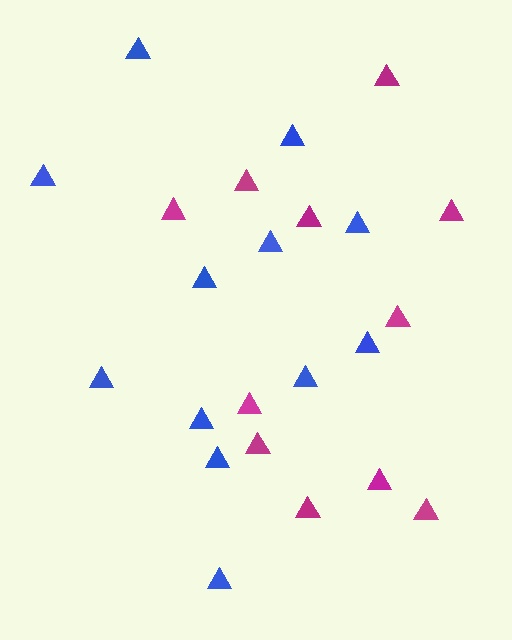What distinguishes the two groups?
There are 2 groups: one group of magenta triangles (11) and one group of blue triangles (12).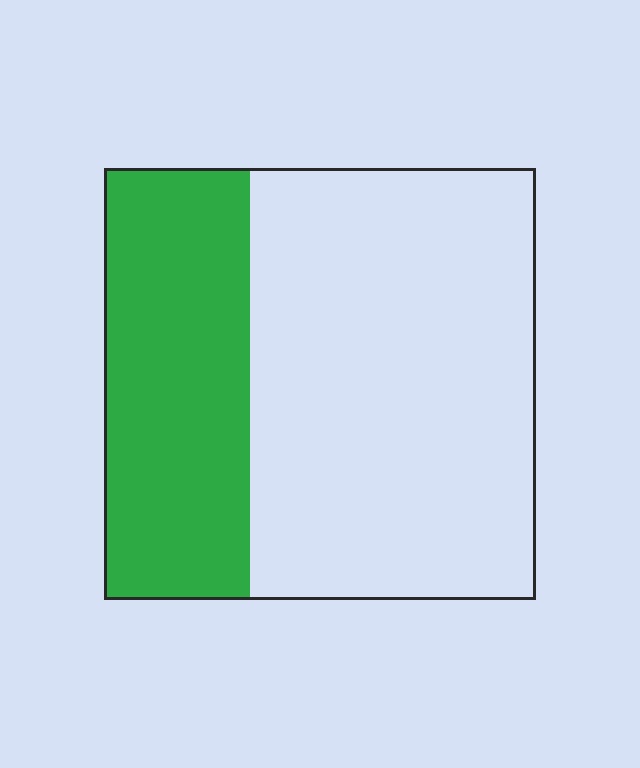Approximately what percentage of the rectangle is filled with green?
Approximately 35%.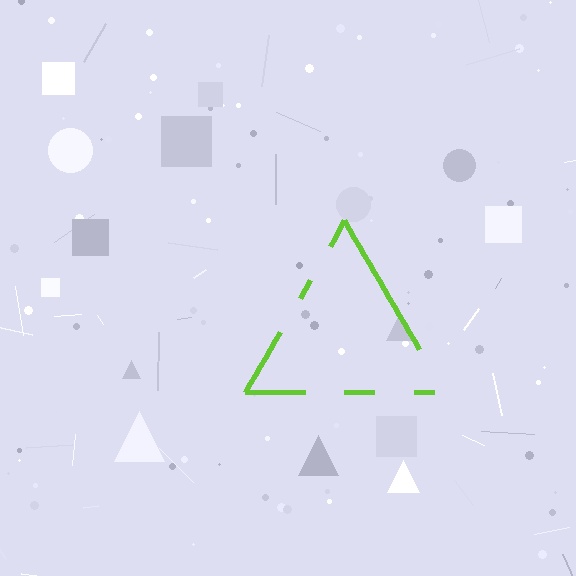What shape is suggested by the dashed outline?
The dashed outline suggests a triangle.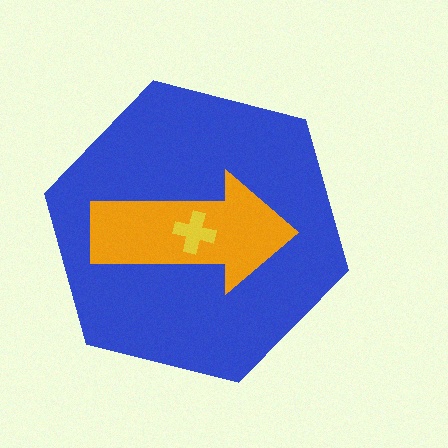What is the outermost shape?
The blue hexagon.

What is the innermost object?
The yellow cross.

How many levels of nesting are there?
3.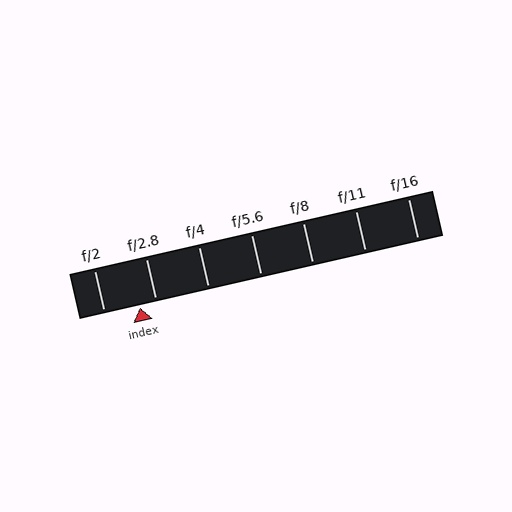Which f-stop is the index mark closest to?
The index mark is closest to f/2.8.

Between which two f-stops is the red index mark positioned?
The index mark is between f/2 and f/2.8.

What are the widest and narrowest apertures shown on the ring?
The widest aperture shown is f/2 and the narrowest is f/16.